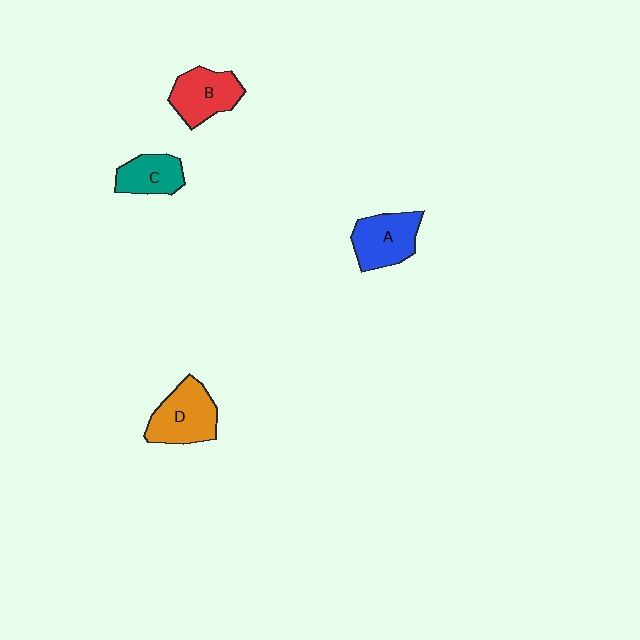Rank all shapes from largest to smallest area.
From largest to smallest: D (orange), A (blue), B (red), C (teal).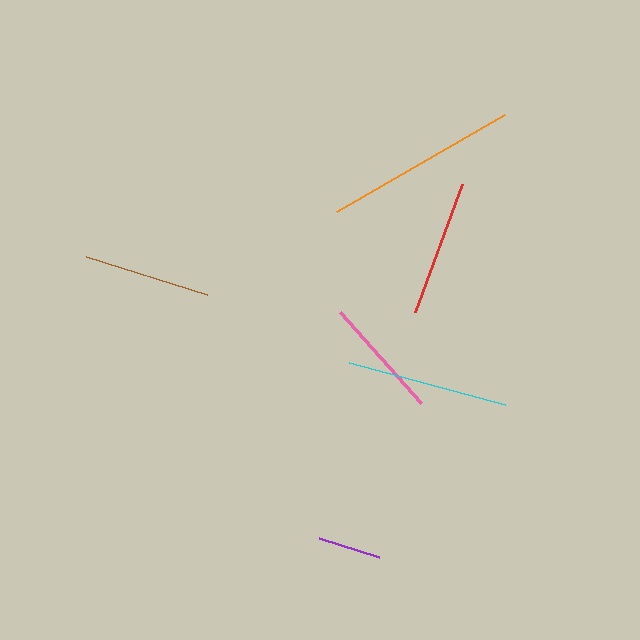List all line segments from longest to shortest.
From longest to shortest: orange, cyan, red, brown, pink, purple.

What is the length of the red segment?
The red segment is approximately 136 pixels long.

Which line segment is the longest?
The orange line is the longest at approximately 193 pixels.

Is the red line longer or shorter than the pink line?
The red line is longer than the pink line.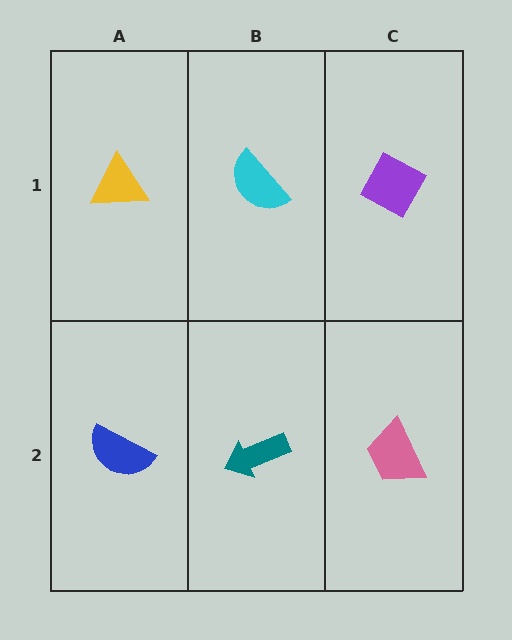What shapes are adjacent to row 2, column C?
A purple diamond (row 1, column C), a teal arrow (row 2, column B).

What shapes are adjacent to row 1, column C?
A pink trapezoid (row 2, column C), a cyan semicircle (row 1, column B).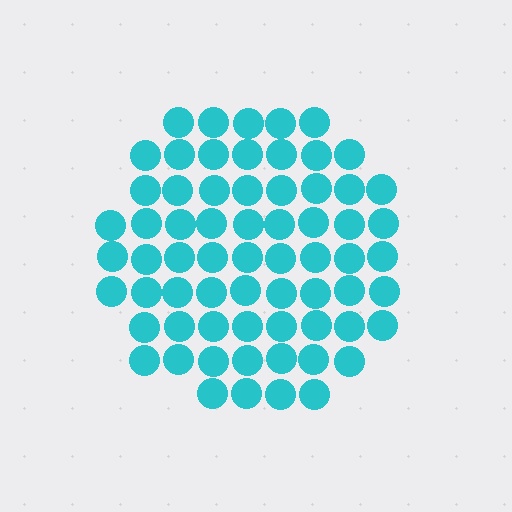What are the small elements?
The small elements are circles.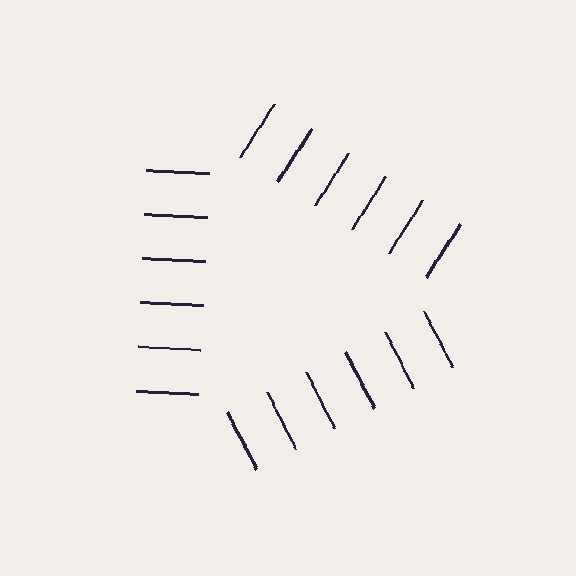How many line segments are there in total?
18 — 6 along each of the 3 edges.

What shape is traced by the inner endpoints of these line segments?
An illusory triangle — the line segments terminate on its edges but no continuous stroke is drawn.